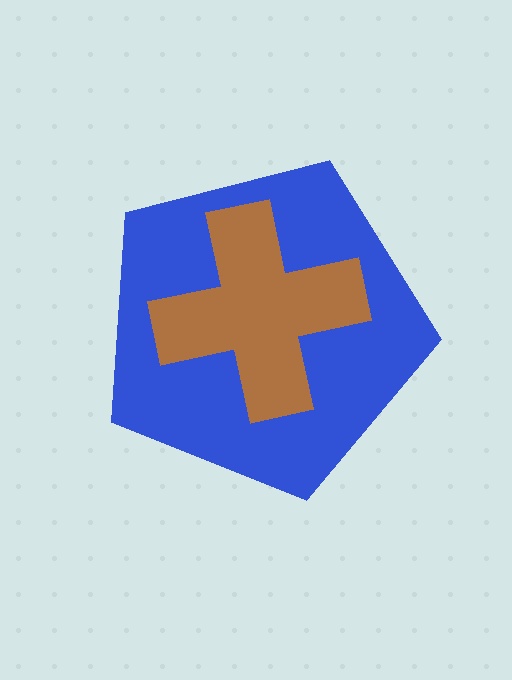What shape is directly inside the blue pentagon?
The brown cross.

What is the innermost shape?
The brown cross.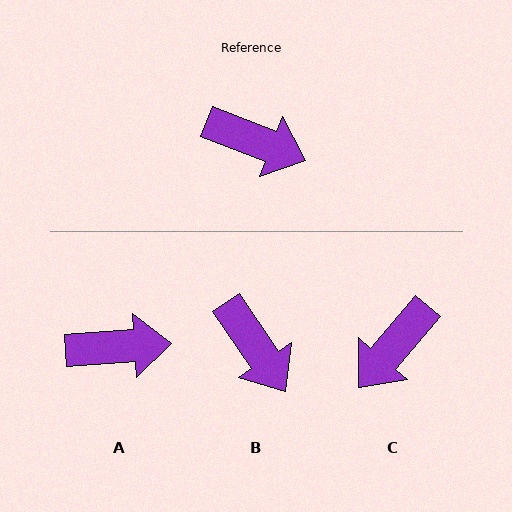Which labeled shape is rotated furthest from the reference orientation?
C, about 109 degrees away.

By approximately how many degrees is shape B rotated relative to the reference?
Approximately 35 degrees clockwise.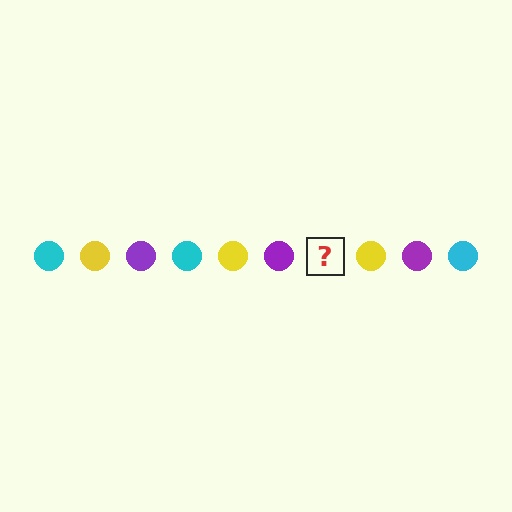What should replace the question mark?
The question mark should be replaced with a cyan circle.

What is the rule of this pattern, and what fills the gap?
The rule is that the pattern cycles through cyan, yellow, purple circles. The gap should be filled with a cyan circle.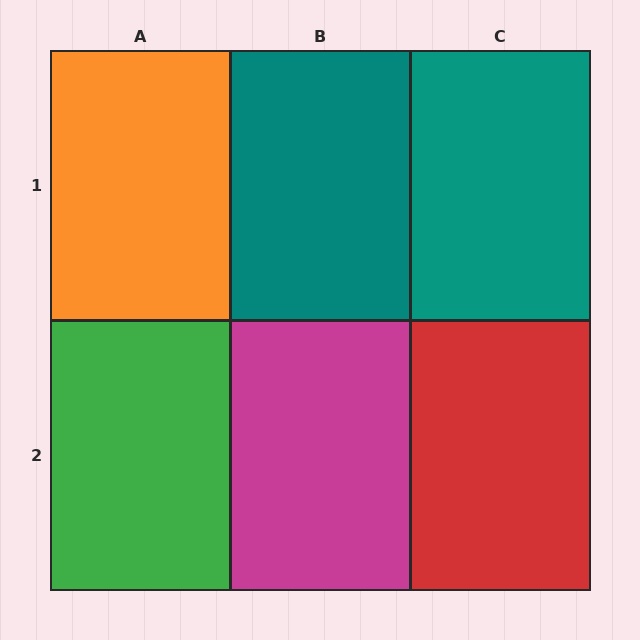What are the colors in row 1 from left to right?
Orange, teal, teal.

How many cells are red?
1 cell is red.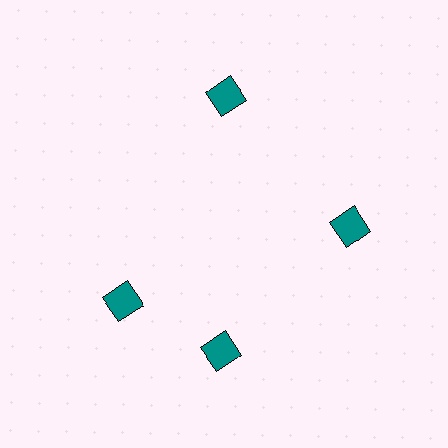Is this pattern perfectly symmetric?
No. The 4 teal diamonds are arranged in a ring, but one element near the 9 o'clock position is rotated out of alignment along the ring, breaking the 4-fold rotational symmetry.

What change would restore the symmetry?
The symmetry would be restored by rotating it back into even spacing with its neighbors so that all 4 diamonds sit at equal angles and equal distance from the center.